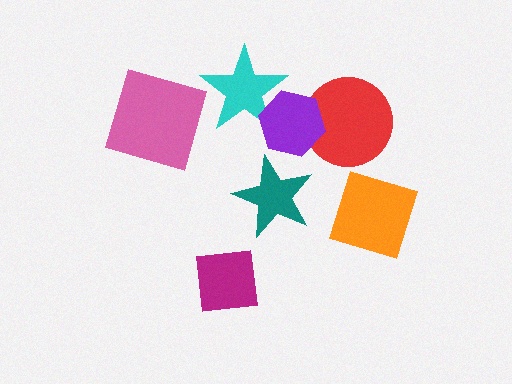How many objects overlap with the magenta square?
0 objects overlap with the magenta square.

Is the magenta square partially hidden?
No, no other shape covers it.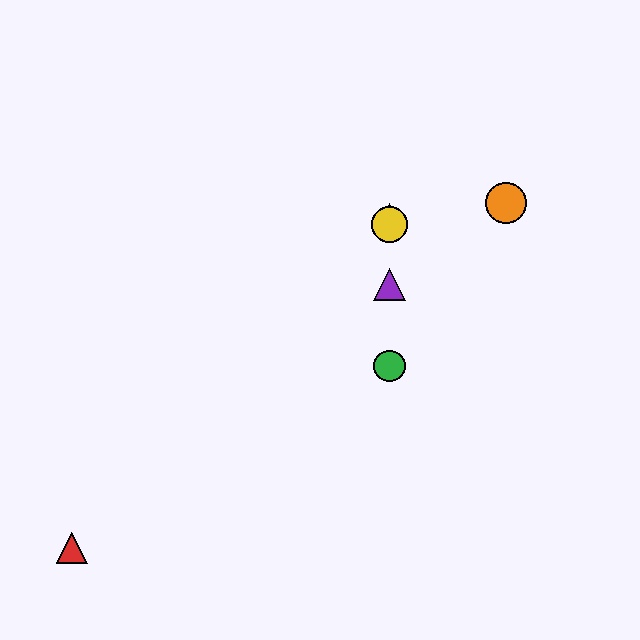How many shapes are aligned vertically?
4 shapes (the blue triangle, the green circle, the yellow circle, the purple triangle) are aligned vertically.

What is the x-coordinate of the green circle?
The green circle is at x≈389.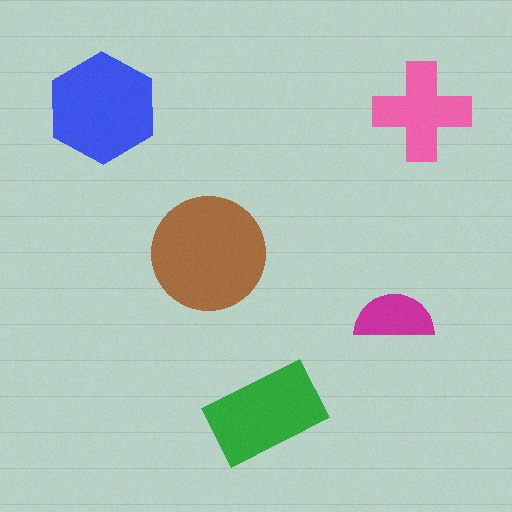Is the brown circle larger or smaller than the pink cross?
Larger.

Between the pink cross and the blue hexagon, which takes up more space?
The blue hexagon.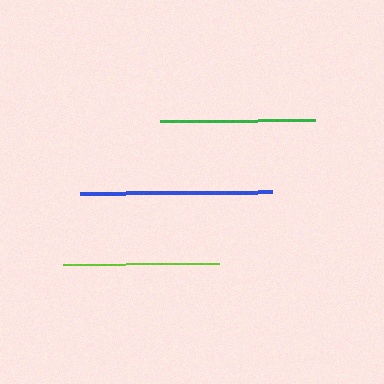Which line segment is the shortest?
The green line is the shortest at approximately 155 pixels.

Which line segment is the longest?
The blue line is the longest at approximately 192 pixels.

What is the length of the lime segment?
The lime segment is approximately 156 pixels long.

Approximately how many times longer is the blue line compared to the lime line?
The blue line is approximately 1.2 times the length of the lime line.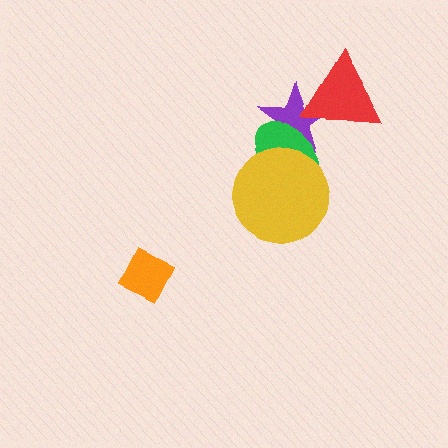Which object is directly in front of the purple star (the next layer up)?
The green ellipse is directly in front of the purple star.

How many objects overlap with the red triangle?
1 object overlaps with the red triangle.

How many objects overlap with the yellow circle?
2 objects overlap with the yellow circle.